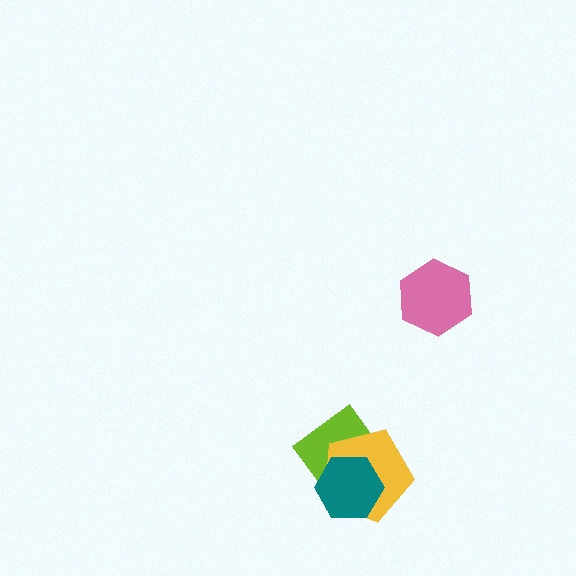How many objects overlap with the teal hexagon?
2 objects overlap with the teal hexagon.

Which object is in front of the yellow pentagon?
The teal hexagon is in front of the yellow pentagon.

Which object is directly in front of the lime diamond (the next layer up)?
The yellow pentagon is directly in front of the lime diamond.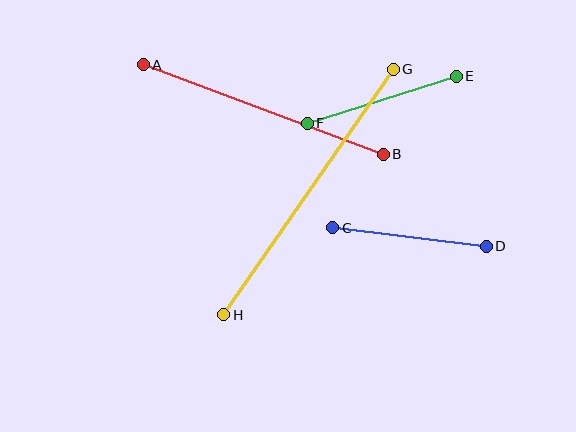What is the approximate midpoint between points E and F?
The midpoint is at approximately (382, 100) pixels.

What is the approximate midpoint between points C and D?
The midpoint is at approximately (409, 237) pixels.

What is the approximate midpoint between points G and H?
The midpoint is at approximately (309, 192) pixels.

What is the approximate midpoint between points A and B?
The midpoint is at approximately (263, 110) pixels.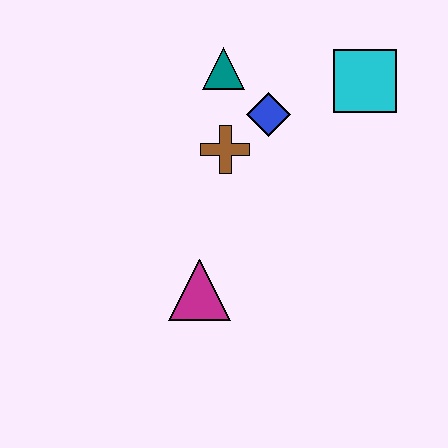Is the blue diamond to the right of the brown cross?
Yes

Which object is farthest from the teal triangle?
The magenta triangle is farthest from the teal triangle.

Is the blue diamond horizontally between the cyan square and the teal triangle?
Yes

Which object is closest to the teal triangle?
The blue diamond is closest to the teal triangle.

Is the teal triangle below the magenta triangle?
No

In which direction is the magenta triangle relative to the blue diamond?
The magenta triangle is below the blue diamond.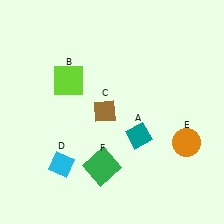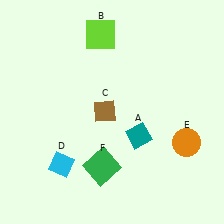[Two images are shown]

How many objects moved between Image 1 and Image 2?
1 object moved between the two images.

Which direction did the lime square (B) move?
The lime square (B) moved up.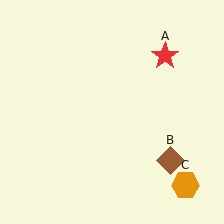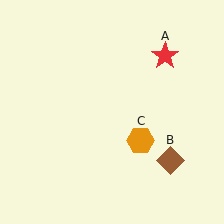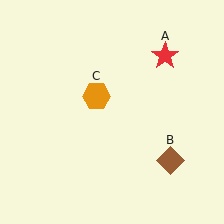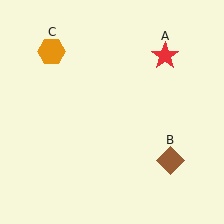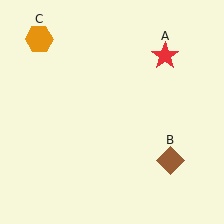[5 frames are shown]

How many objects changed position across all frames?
1 object changed position: orange hexagon (object C).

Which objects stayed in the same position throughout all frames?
Red star (object A) and brown diamond (object B) remained stationary.